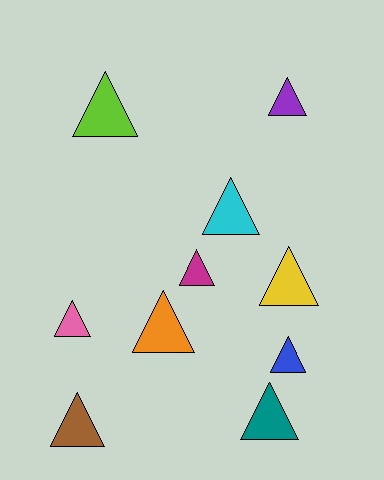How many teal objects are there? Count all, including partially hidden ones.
There is 1 teal object.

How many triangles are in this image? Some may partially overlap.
There are 10 triangles.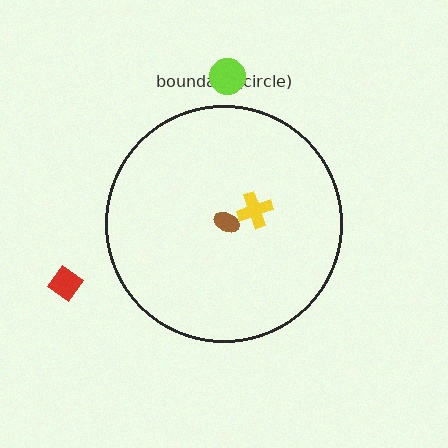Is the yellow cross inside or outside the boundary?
Inside.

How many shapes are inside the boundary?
2 inside, 2 outside.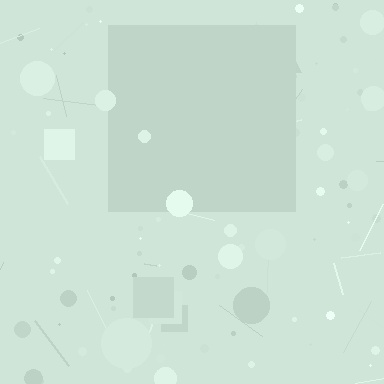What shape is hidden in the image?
A square is hidden in the image.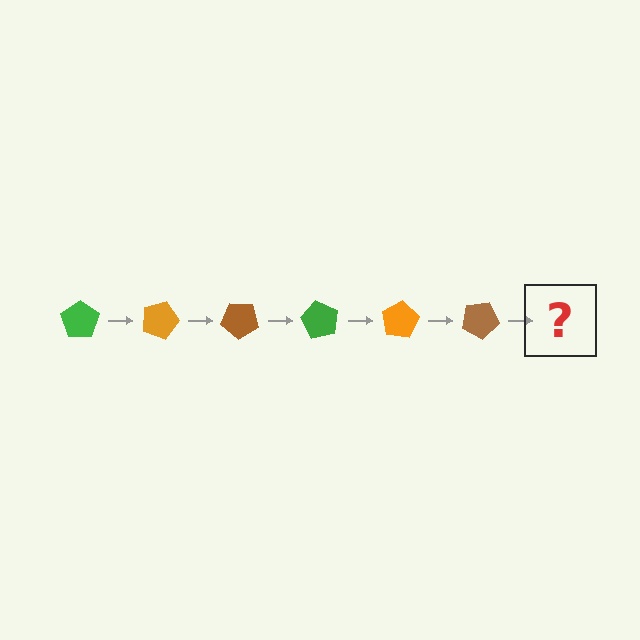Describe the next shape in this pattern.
It should be a green pentagon, rotated 120 degrees from the start.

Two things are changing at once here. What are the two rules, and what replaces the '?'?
The two rules are that it rotates 20 degrees each step and the color cycles through green, orange, and brown. The '?' should be a green pentagon, rotated 120 degrees from the start.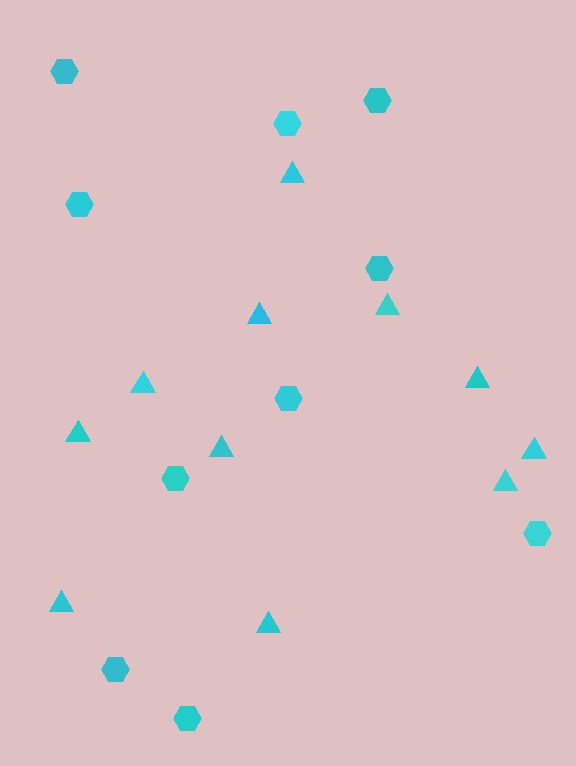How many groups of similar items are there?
There are 2 groups: one group of hexagons (10) and one group of triangles (11).